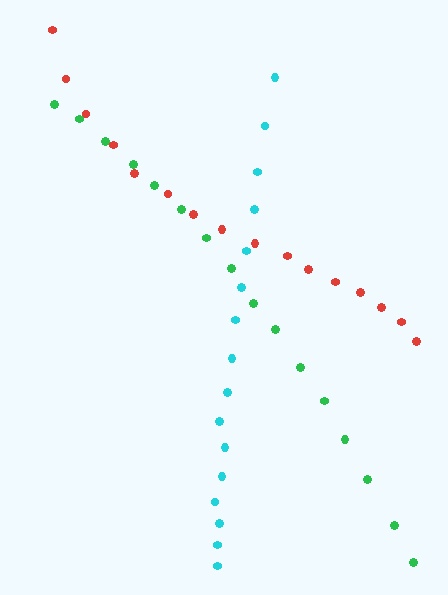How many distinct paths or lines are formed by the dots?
There are 3 distinct paths.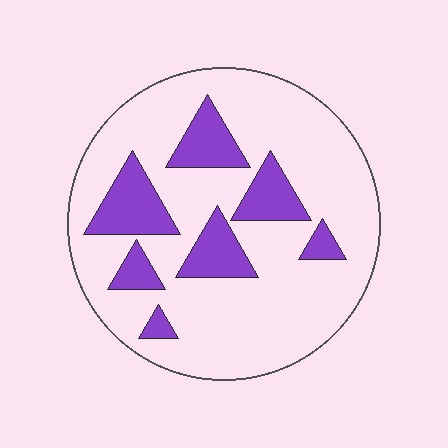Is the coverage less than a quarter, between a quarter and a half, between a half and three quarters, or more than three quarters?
Less than a quarter.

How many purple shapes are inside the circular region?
7.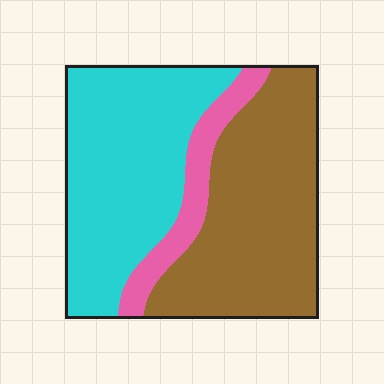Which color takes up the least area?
Pink, at roughly 10%.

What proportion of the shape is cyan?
Cyan covers 44% of the shape.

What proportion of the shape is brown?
Brown takes up between a third and a half of the shape.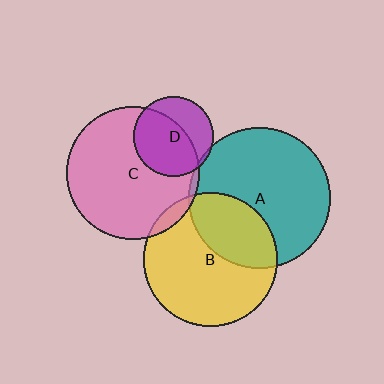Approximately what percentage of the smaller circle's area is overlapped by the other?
Approximately 35%.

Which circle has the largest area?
Circle A (teal).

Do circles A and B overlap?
Yes.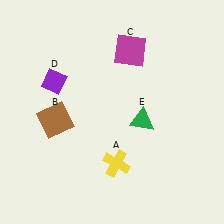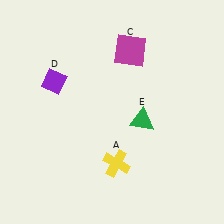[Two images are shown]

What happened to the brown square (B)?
The brown square (B) was removed in Image 2. It was in the bottom-left area of Image 1.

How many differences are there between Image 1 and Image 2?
There is 1 difference between the two images.